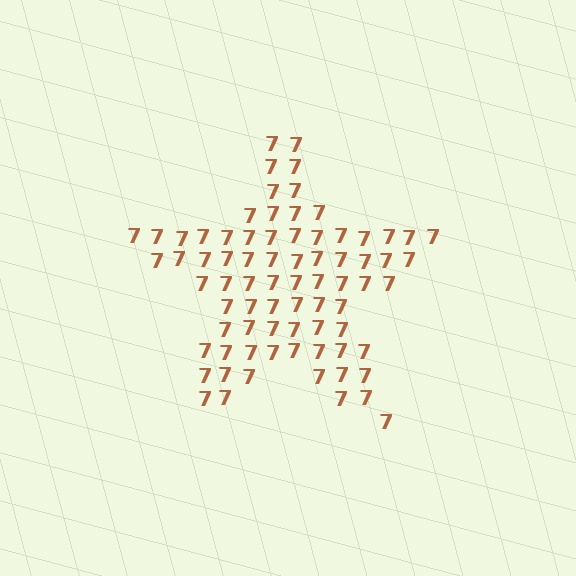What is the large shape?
The large shape is a star.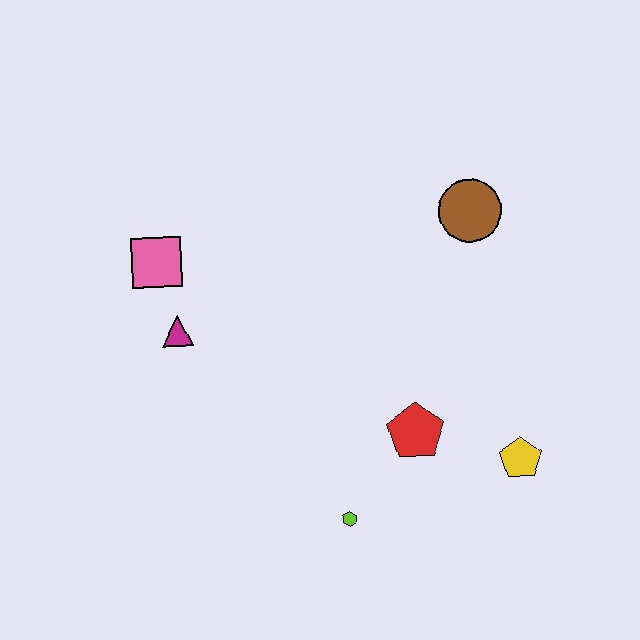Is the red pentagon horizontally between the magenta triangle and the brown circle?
Yes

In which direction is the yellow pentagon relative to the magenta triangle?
The yellow pentagon is to the right of the magenta triangle.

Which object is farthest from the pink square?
The yellow pentagon is farthest from the pink square.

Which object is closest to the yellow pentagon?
The red pentagon is closest to the yellow pentagon.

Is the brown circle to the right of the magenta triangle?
Yes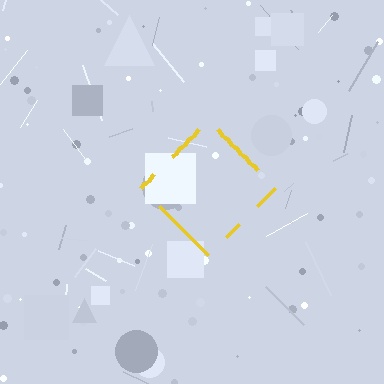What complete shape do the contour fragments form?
The contour fragments form a diamond.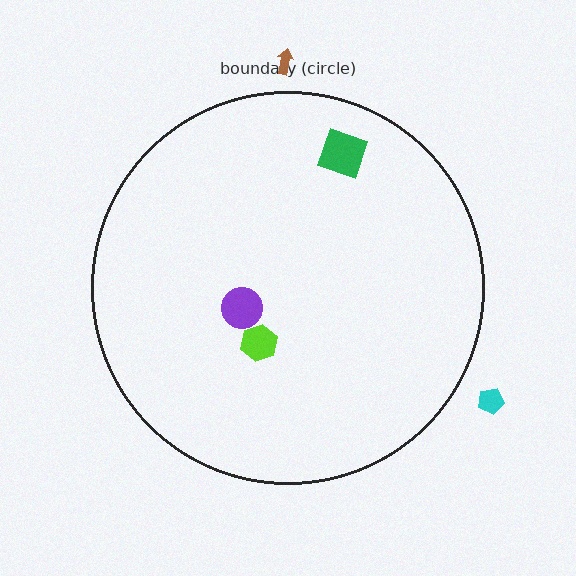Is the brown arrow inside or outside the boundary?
Outside.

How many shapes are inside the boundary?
3 inside, 2 outside.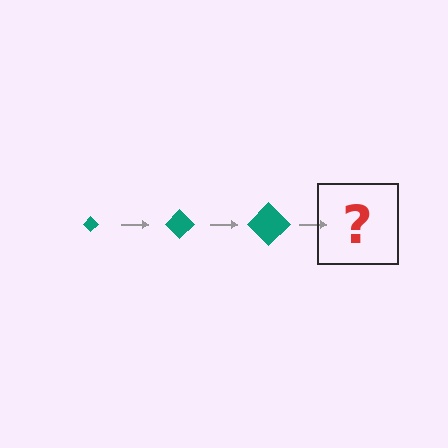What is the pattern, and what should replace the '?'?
The pattern is that the diamond gets progressively larger each step. The '?' should be a teal diamond, larger than the previous one.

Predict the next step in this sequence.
The next step is a teal diamond, larger than the previous one.